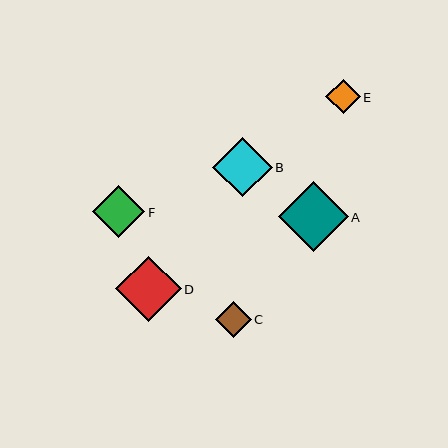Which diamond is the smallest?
Diamond E is the smallest with a size of approximately 34 pixels.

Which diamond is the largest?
Diamond A is the largest with a size of approximately 70 pixels.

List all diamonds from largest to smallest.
From largest to smallest: A, D, B, F, C, E.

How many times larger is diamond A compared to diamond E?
Diamond A is approximately 2.0 times the size of diamond E.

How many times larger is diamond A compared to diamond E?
Diamond A is approximately 2.0 times the size of diamond E.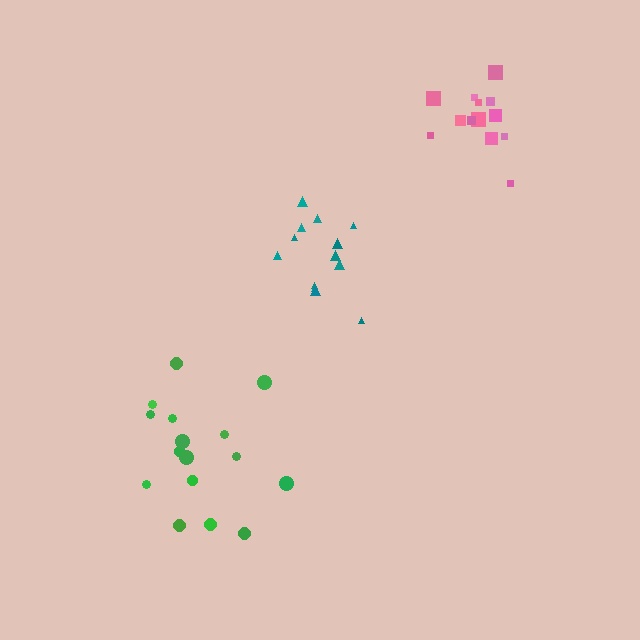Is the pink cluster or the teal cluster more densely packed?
Pink.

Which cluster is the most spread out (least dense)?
Green.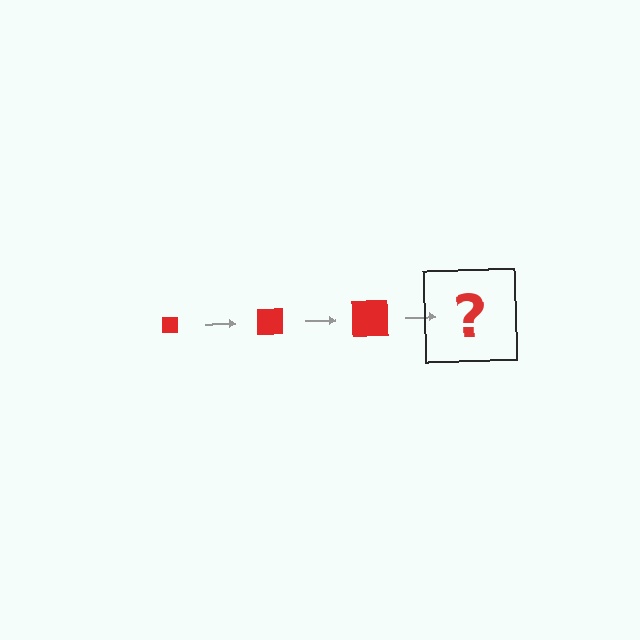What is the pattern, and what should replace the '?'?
The pattern is that the square gets progressively larger each step. The '?' should be a red square, larger than the previous one.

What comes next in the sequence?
The next element should be a red square, larger than the previous one.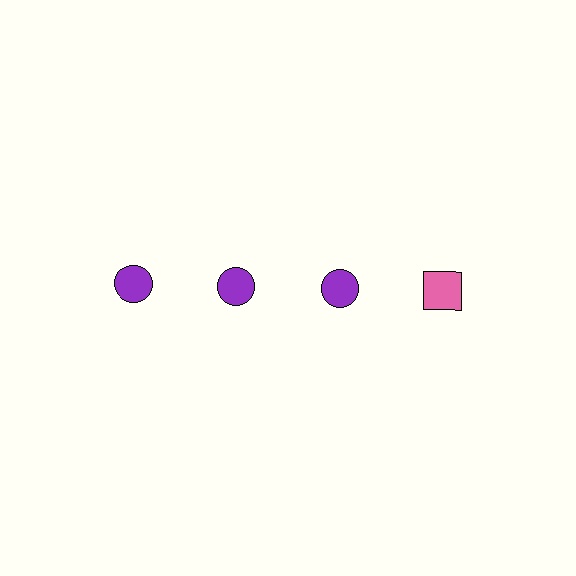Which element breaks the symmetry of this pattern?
The pink square in the top row, second from right column breaks the symmetry. All other shapes are purple circles.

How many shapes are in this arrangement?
There are 4 shapes arranged in a grid pattern.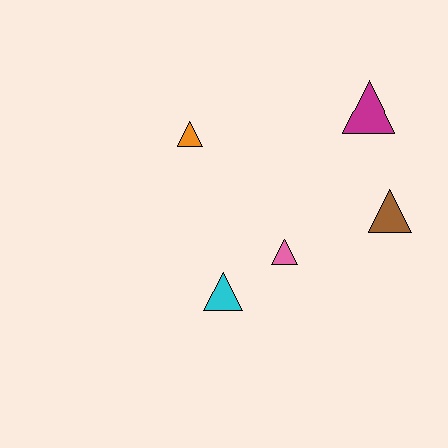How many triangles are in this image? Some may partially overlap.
There are 5 triangles.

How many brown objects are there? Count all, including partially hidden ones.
There is 1 brown object.